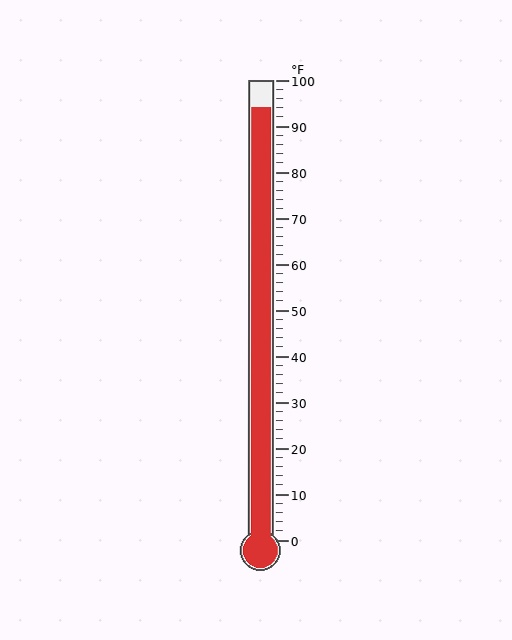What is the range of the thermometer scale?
The thermometer scale ranges from 0°F to 100°F.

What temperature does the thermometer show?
The thermometer shows approximately 94°F.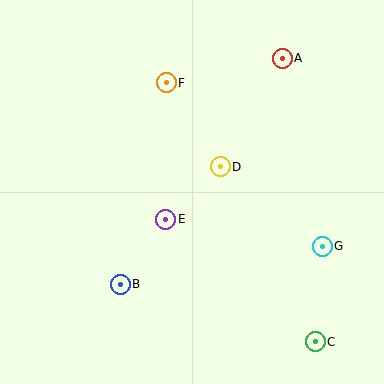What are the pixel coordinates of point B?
Point B is at (120, 284).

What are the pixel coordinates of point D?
Point D is at (220, 167).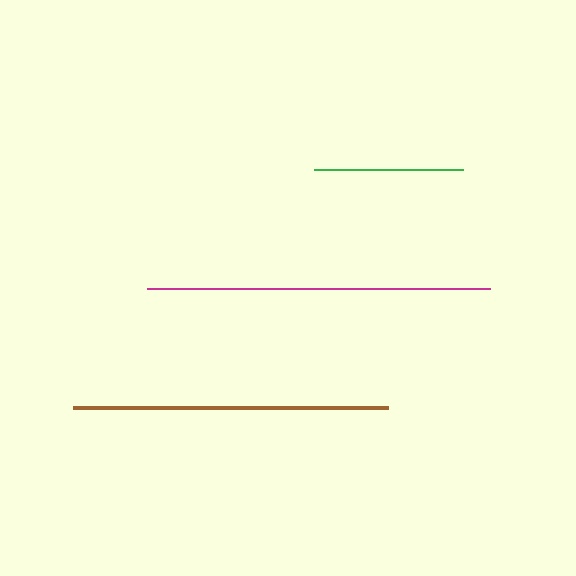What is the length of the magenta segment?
The magenta segment is approximately 343 pixels long.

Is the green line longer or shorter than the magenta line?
The magenta line is longer than the green line.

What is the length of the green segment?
The green segment is approximately 149 pixels long.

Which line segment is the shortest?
The green line is the shortest at approximately 149 pixels.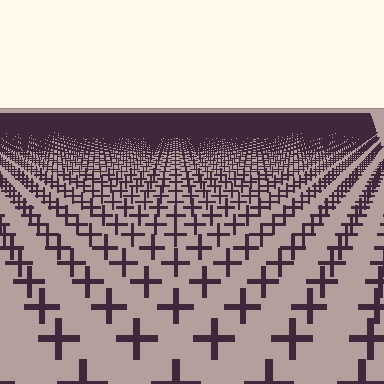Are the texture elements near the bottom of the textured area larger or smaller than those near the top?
Larger. Near the bottom, elements are closer to the viewer and appear at a bigger on-screen size.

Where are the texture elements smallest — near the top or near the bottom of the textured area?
Near the top.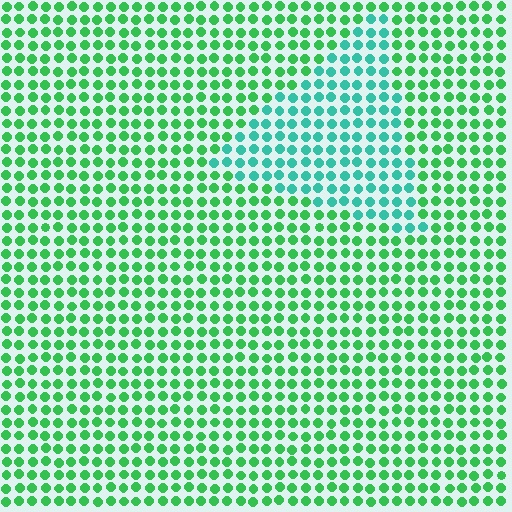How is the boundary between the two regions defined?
The boundary is defined purely by a slight shift in hue (about 36 degrees). Spacing, size, and orientation are identical on both sides.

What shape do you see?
I see a triangle.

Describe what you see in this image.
The image is filled with small green elements in a uniform arrangement. A triangle-shaped region is visible where the elements are tinted to a slightly different hue, forming a subtle color boundary.